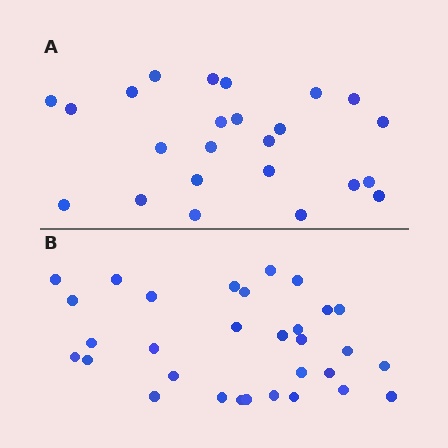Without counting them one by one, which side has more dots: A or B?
Region B (the bottom region) has more dots.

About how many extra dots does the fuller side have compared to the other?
Region B has roughly 8 or so more dots than region A.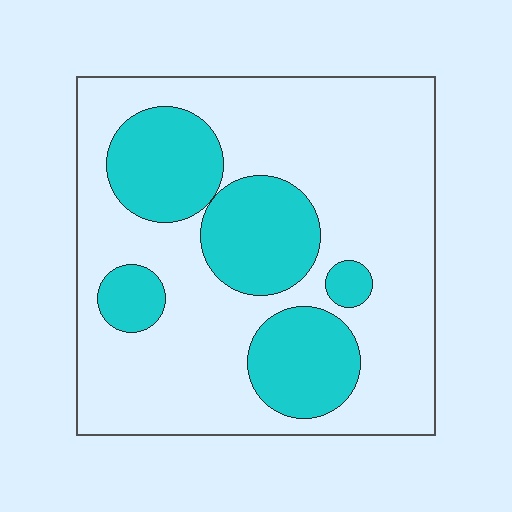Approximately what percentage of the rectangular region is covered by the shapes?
Approximately 30%.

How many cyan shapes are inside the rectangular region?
5.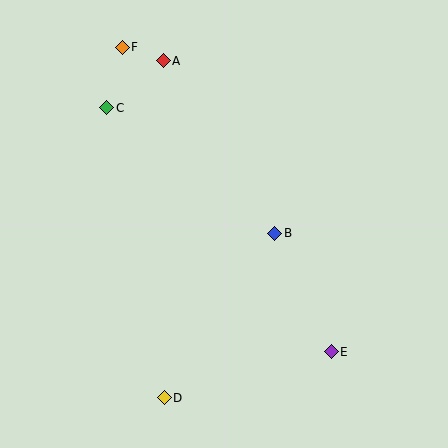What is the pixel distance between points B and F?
The distance between B and F is 241 pixels.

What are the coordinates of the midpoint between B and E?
The midpoint between B and E is at (303, 293).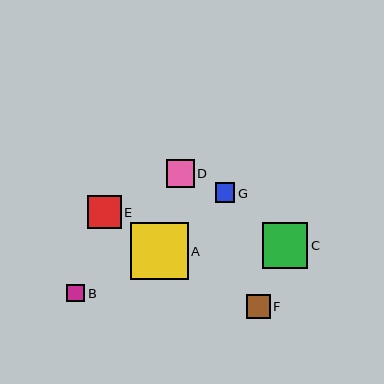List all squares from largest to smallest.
From largest to smallest: A, C, E, D, F, G, B.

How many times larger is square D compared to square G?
Square D is approximately 1.4 times the size of square G.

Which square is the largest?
Square A is the largest with a size of approximately 58 pixels.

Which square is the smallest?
Square B is the smallest with a size of approximately 18 pixels.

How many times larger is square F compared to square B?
Square F is approximately 1.3 times the size of square B.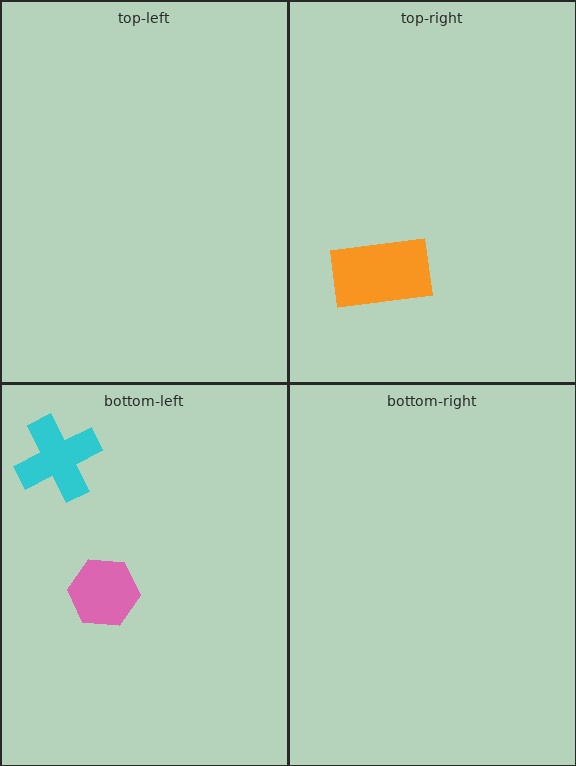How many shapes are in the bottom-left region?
2.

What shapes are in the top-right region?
The orange rectangle.